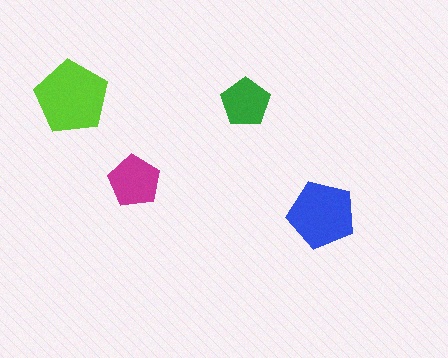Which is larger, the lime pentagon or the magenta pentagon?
The lime one.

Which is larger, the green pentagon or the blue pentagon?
The blue one.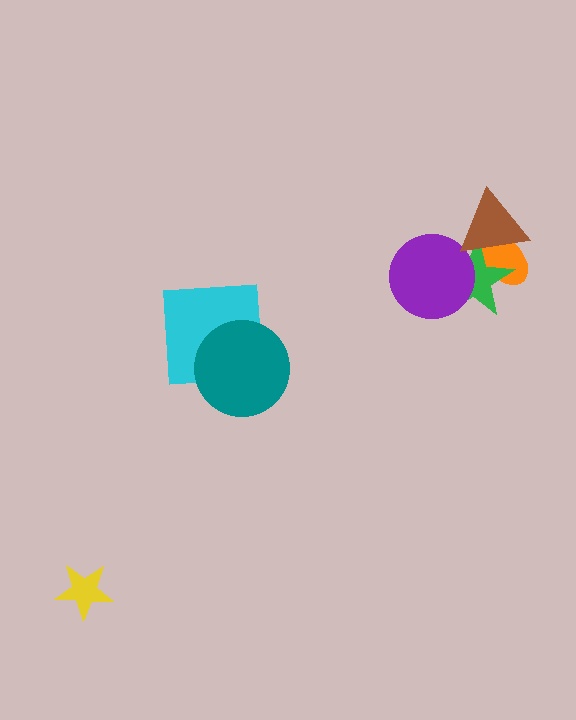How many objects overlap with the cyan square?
1 object overlaps with the cyan square.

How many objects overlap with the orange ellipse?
2 objects overlap with the orange ellipse.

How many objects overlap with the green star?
3 objects overlap with the green star.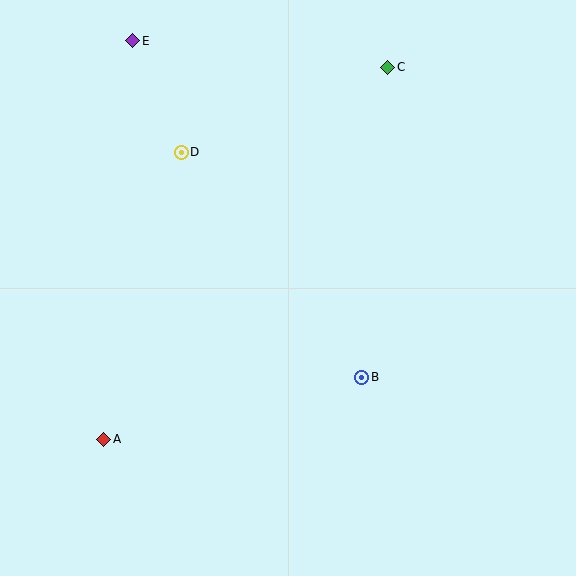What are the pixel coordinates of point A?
Point A is at (104, 439).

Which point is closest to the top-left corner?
Point E is closest to the top-left corner.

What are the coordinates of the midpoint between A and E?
The midpoint between A and E is at (118, 240).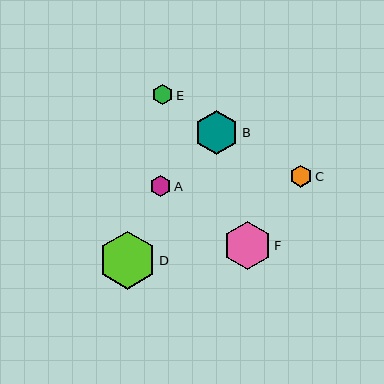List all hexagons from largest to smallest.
From largest to smallest: D, F, B, C, A, E.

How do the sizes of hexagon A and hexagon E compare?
Hexagon A and hexagon E are approximately the same size.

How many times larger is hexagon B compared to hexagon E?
Hexagon B is approximately 2.1 times the size of hexagon E.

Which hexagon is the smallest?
Hexagon E is the smallest with a size of approximately 21 pixels.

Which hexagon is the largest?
Hexagon D is the largest with a size of approximately 58 pixels.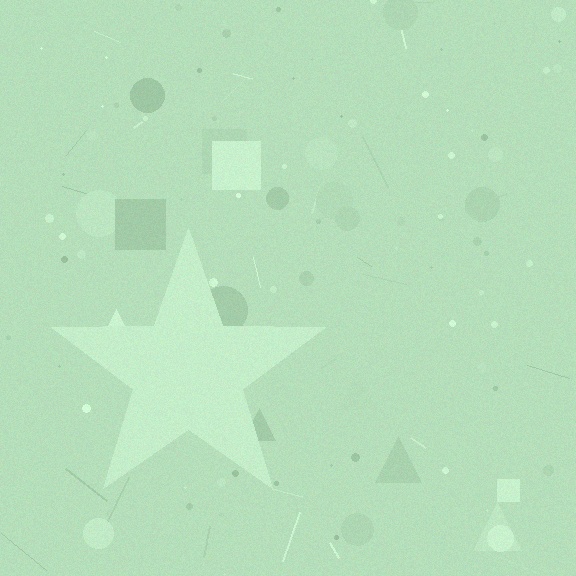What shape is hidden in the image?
A star is hidden in the image.